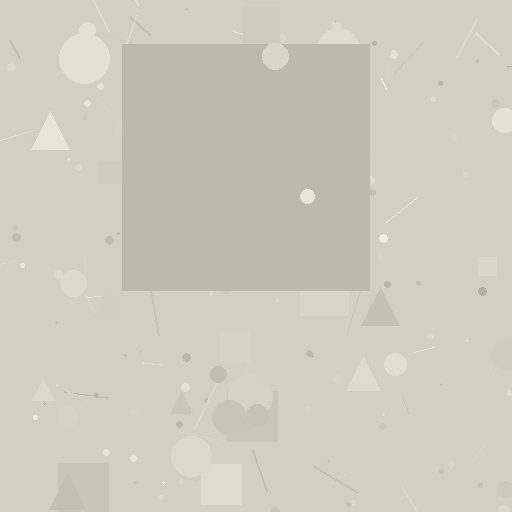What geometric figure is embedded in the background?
A square is embedded in the background.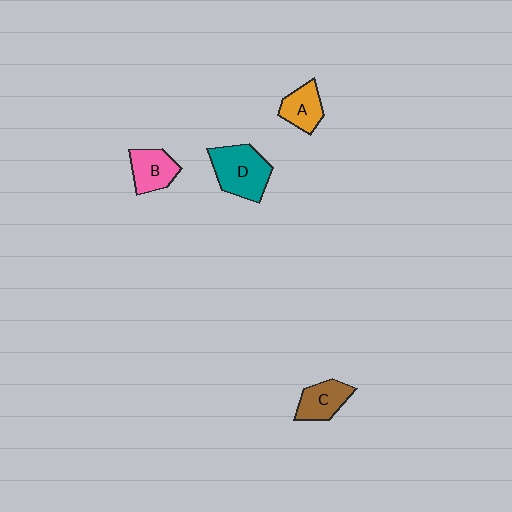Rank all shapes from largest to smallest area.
From largest to smallest: D (teal), B (pink), C (brown), A (orange).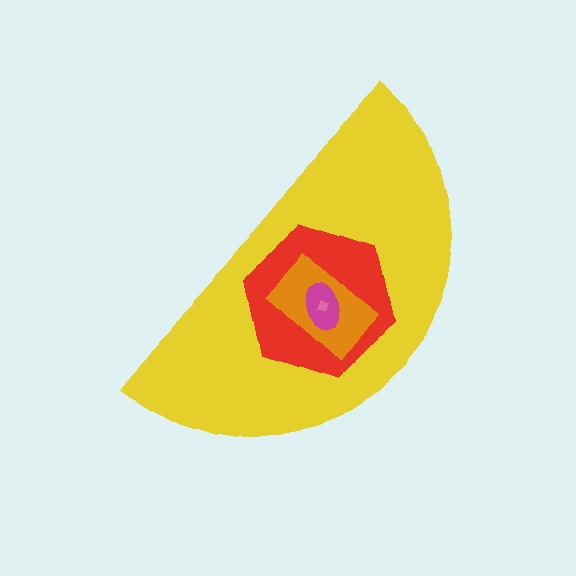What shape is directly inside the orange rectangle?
The magenta ellipse.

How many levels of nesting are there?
5.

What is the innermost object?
The pink diamond.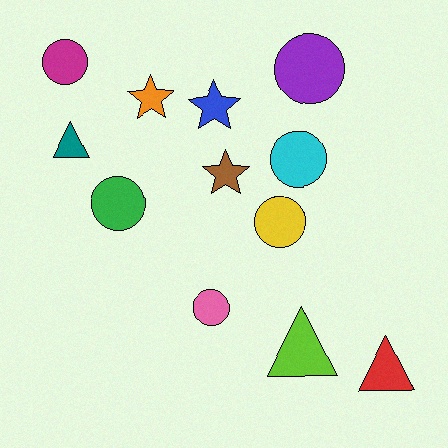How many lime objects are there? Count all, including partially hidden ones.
There is 1 lime object.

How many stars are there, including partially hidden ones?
There are 3 stars.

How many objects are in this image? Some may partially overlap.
There are 12 objects.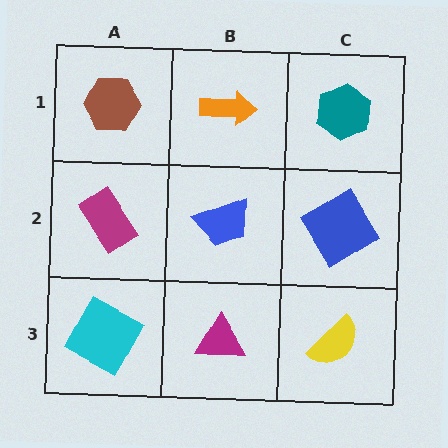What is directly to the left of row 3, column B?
A cyan square.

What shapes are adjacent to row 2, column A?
A brown hexagon (row 1, column A), a cyan square (row 3, column A), a blue trapezoid (row 2, column B).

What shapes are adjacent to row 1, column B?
A blue trapezoid (row 2, column B), a brown hexagon (row 1, column A), a teal hexagon (row 1, column C).